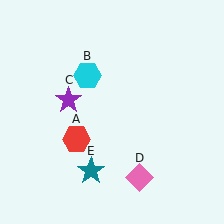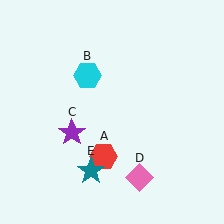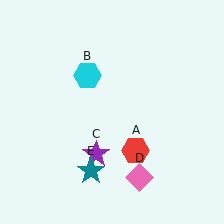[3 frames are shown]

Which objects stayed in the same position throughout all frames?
Cyan hexagon (object B) and pink diamond (object D) and teal star (object E) remained stationary.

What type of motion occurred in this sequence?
The red hexagon (object A), purple star (object C) rotated counterclockwise around the center of the scene.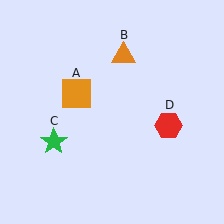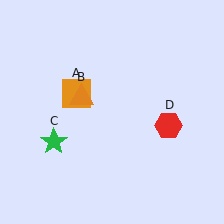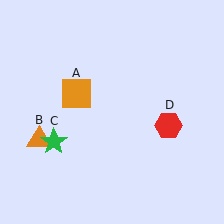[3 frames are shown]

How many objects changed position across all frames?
1 object changed position: orange triangle (object B).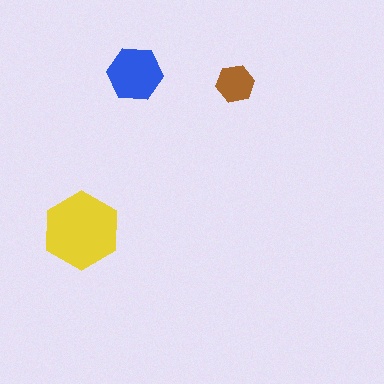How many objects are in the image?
There are 3 objects in the image.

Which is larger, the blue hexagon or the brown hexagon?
The blue one.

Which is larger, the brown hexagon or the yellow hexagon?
The yellow one.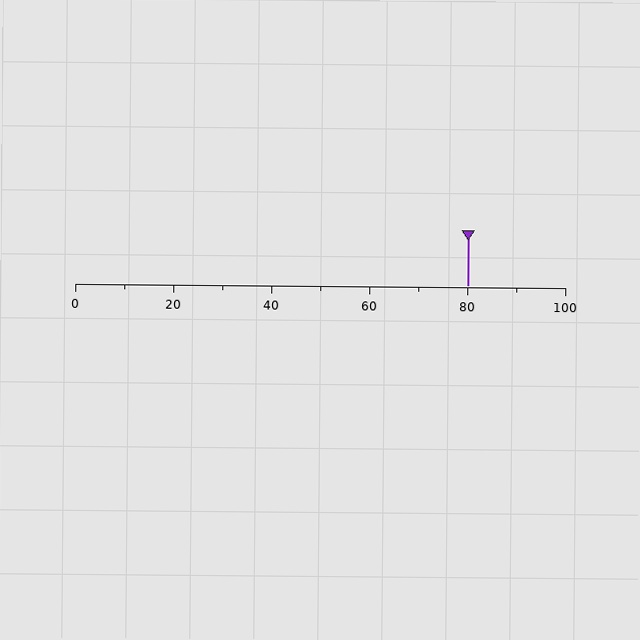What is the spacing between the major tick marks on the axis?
The major ticks are spaced 20 apart.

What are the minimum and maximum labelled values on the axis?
The axis runs from 0 to 100.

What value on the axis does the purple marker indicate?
The marker indicates approximately 80.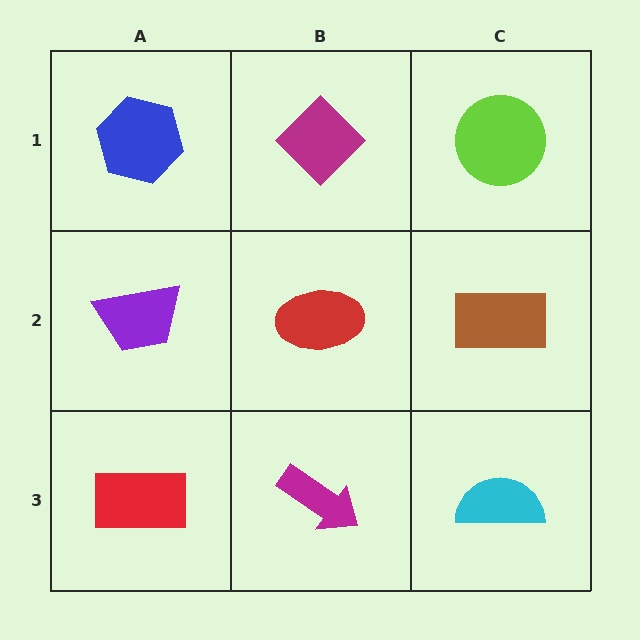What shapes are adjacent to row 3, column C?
A brown rectangle (row 2, column C), a magenta arrow (row 3, column B).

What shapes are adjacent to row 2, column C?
A lime circle (row 1, column C), a cyan semicircle (row 3, column C), a red ellipse (row 2, column B).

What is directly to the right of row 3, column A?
A magenta arrow.